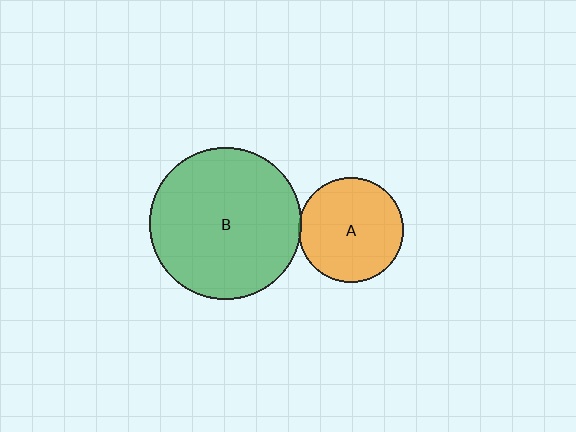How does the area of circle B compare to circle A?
Approximately 2.1 times.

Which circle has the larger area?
Circle B (green).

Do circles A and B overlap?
Yes.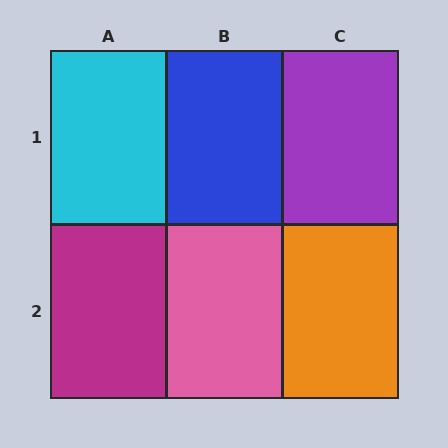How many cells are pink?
1 cell is pink.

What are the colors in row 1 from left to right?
Cyan, blue, purple.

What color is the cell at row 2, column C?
Orange.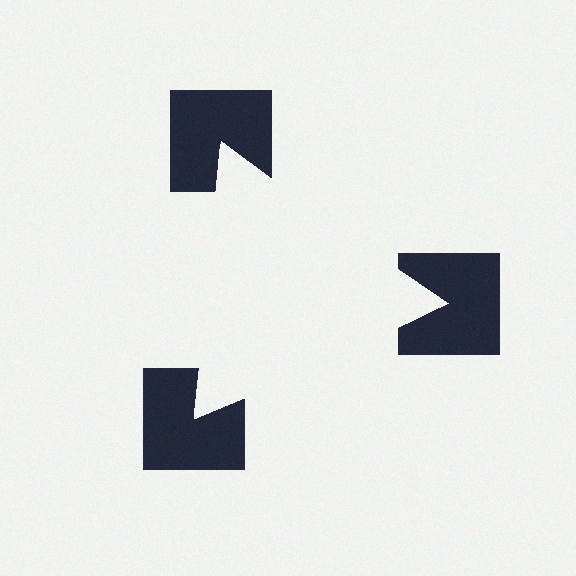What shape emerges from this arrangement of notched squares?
An illusory triangle — its edges are inferred from the aligned wedge cuts in the notched squares, not physically drawn.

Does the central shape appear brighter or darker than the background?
It typically appears slightly brighter than the background, even though no actual brightness change is drawn.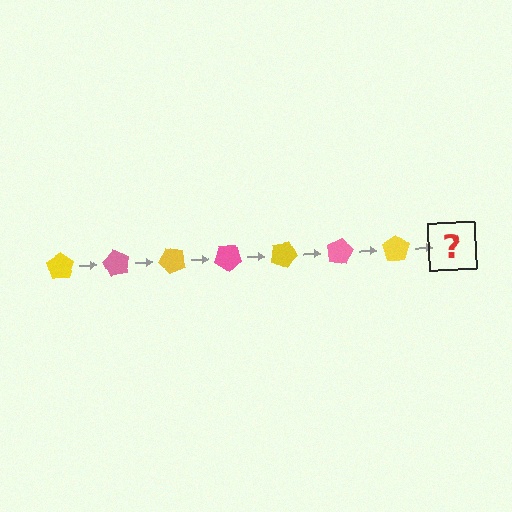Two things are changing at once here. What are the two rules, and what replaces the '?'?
The two rules are that it rotates 60 degrees each step and the color cycles through yellow and pink. The '?' should be a pink pentagon, rotated 420 degrees from the start.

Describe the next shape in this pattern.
It should be a pink pentagon, rotated 420 degrees from the start.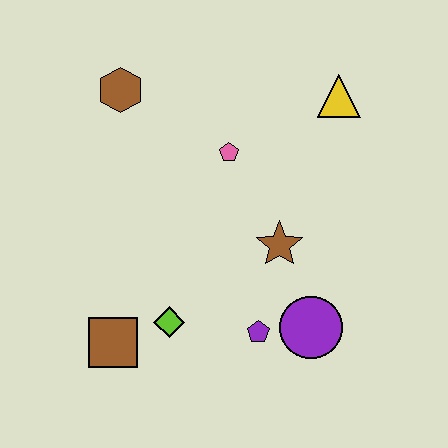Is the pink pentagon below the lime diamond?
No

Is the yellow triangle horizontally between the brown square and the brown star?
No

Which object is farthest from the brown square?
The yellow triangle is farthest from the brown square.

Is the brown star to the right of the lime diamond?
Yes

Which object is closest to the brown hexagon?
The pink pentagon is closest to the brown hexagon.